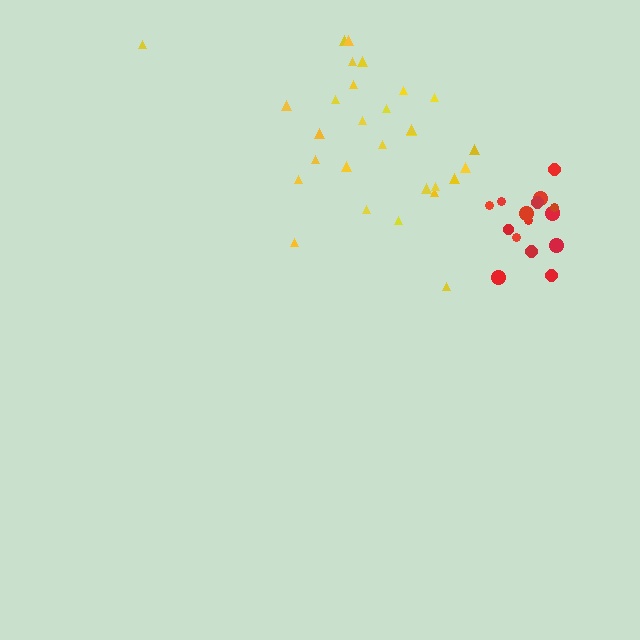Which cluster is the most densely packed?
Red.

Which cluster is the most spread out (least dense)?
Yellow.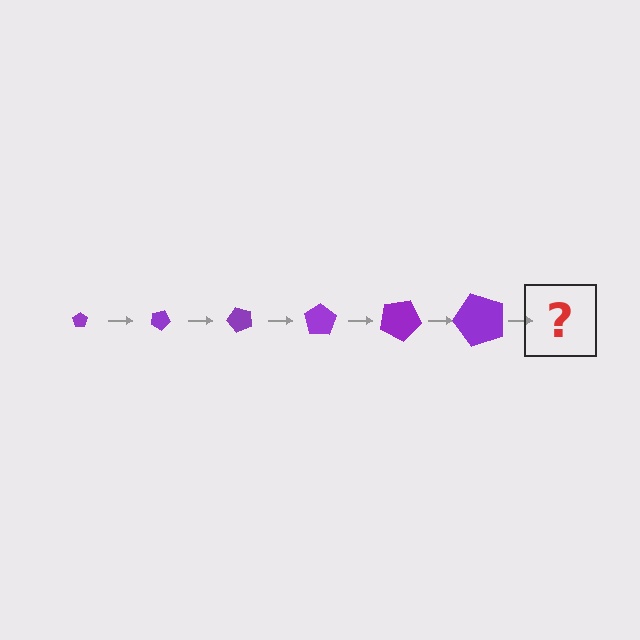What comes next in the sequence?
The next element should be a pentagon, larger than the previous one and rotated 150 degrees from the start.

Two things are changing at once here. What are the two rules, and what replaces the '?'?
The two rules are that the pentagon grows larger each step and it rotates 25 degrees each step. The '?' should be a pentagon, larger than the previous one and rotated 150 degrees from the start.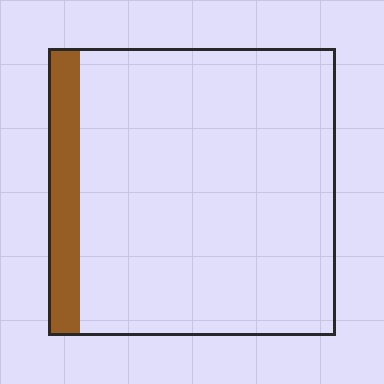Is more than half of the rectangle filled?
No.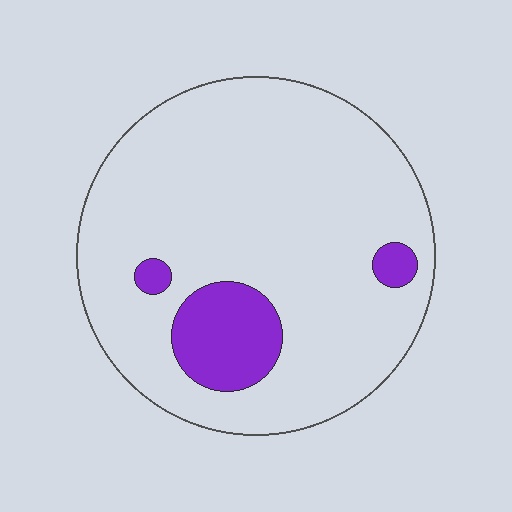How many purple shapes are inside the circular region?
3.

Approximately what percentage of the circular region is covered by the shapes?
Approximately 10%.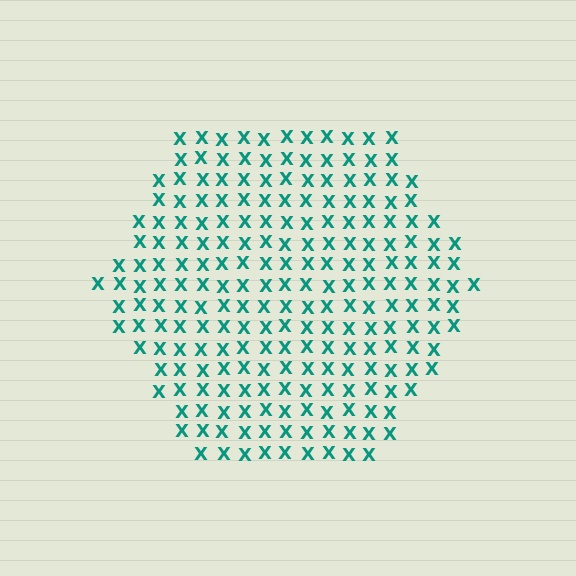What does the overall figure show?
The overall figure shows a hexagon.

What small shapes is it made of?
It is made of small letter X's.